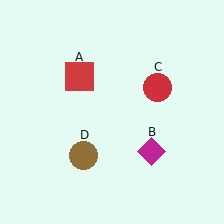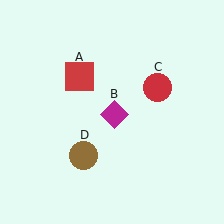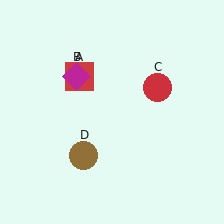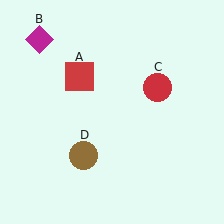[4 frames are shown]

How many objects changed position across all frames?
1 object changed position: magenta diamond (object B).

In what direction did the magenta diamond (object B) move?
The magenta diamond (object B) moved up and to the left.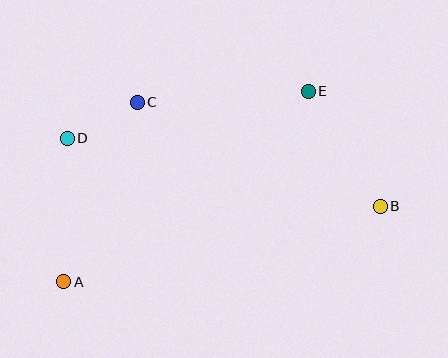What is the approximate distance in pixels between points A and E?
The distance between A and E is approximately 310 pixels.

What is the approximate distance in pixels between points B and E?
The distance between B and E is approximately 136 pixels.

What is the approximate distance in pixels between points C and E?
The distance between C and E is approximately 171 pixels.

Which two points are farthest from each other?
Points A and B are farthest from each other.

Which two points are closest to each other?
Points C and D are closest to each other.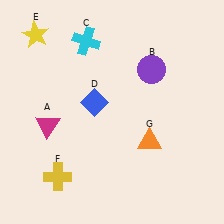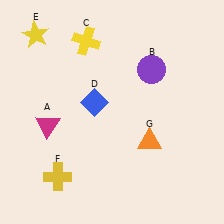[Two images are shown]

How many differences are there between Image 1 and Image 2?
There is 1 difference between the two images.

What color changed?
The cross (C) changed from cyan in Image 1 to yellow in Image 2.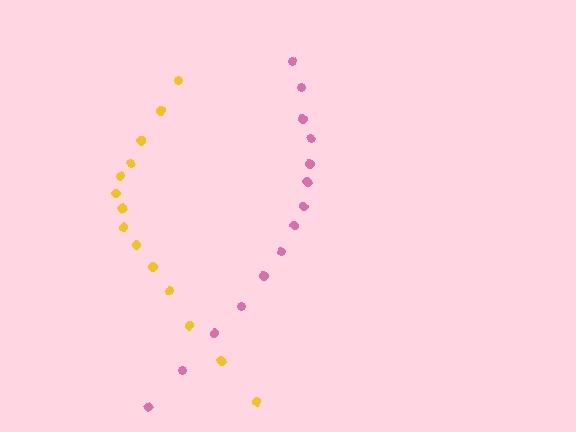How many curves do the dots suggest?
There are 2 distinct paths.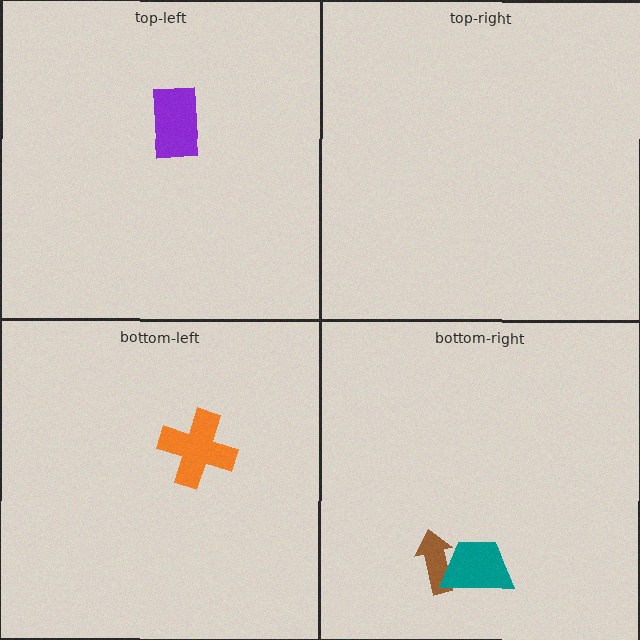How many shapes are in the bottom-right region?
2.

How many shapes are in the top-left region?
1.